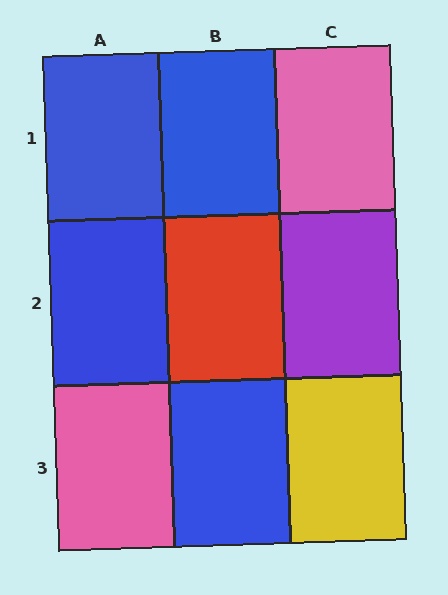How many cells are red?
1 cell is red.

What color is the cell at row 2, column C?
Purple.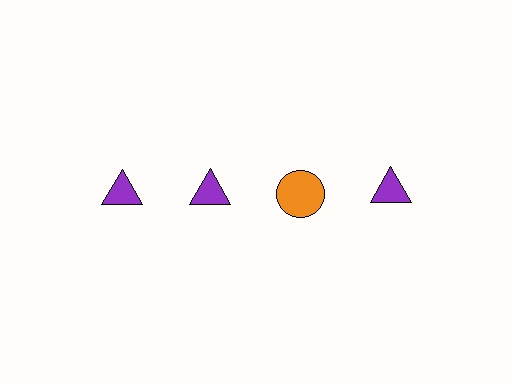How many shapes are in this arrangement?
There are 4 shapes arranged in a grid pattern.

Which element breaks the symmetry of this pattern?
The orange circle in the top row, center column breaks the symmetry. All other shapes are purple triangles.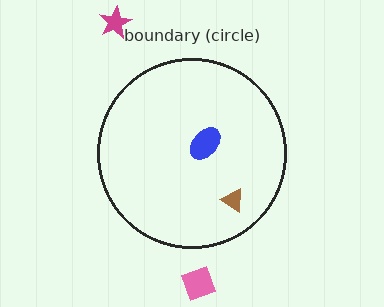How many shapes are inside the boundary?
2 inside, 2 outside.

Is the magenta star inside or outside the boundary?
Outside.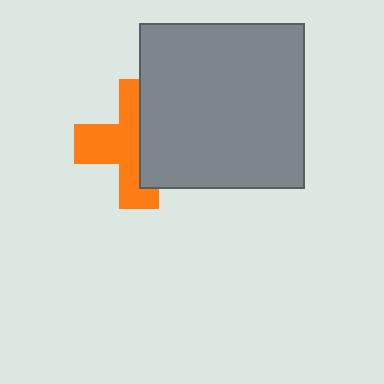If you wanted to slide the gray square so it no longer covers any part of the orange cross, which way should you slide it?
Slide it right — that is the most direct way to separate the two shapes.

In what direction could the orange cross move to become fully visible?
The orange cross could move left. That would shift it out from behind the gray square entirely.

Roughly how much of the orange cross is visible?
About half of it is visible (roughly 55%).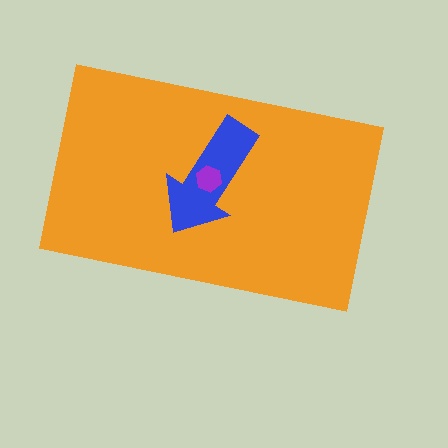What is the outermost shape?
The orange rectangle.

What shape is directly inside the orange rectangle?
The blue arrow.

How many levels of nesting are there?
3.